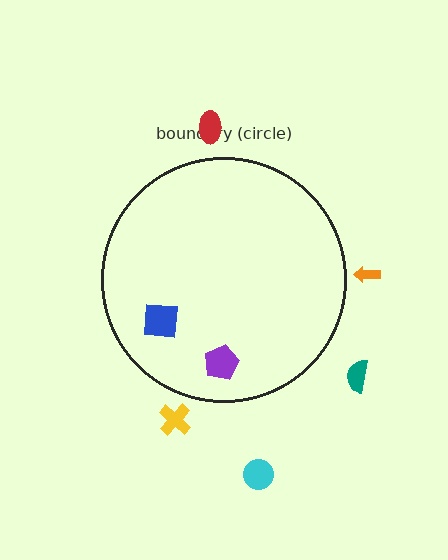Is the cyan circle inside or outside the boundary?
Outside.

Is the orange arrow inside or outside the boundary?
Outside.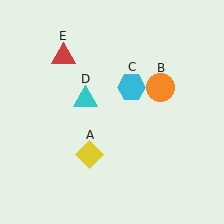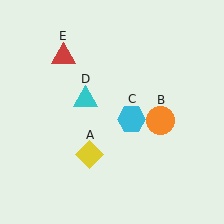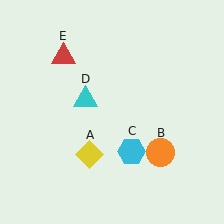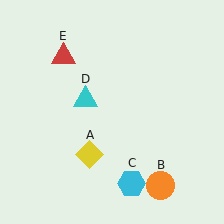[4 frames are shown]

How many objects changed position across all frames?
2 objects changed position: orange circle (object B), cyan hexagon (object C).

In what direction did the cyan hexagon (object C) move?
The cyan hexagon (object C) moved down.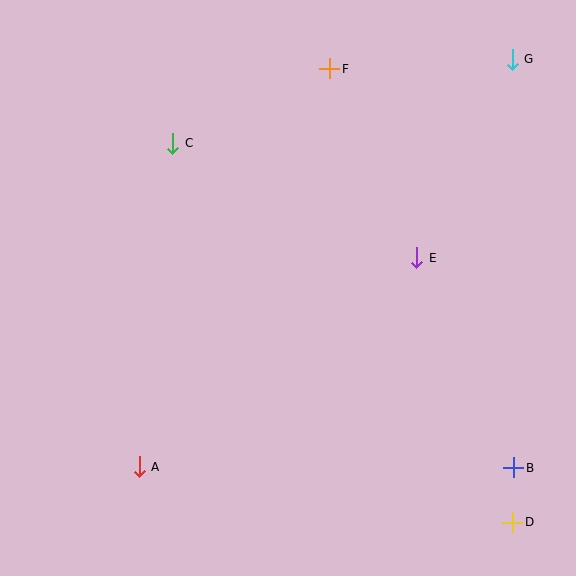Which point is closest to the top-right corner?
Point G is closest to the top-right corner.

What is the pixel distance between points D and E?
The distance between D and E is 282 pixels.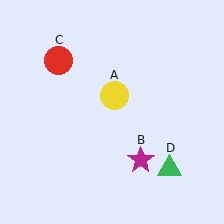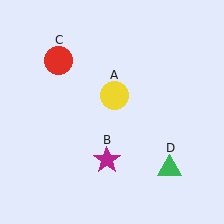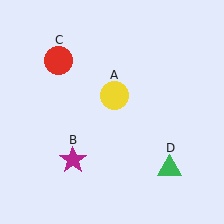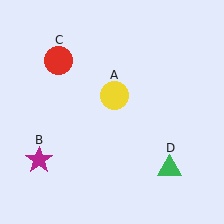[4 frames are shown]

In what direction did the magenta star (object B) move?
The magenta star (object B) moved left.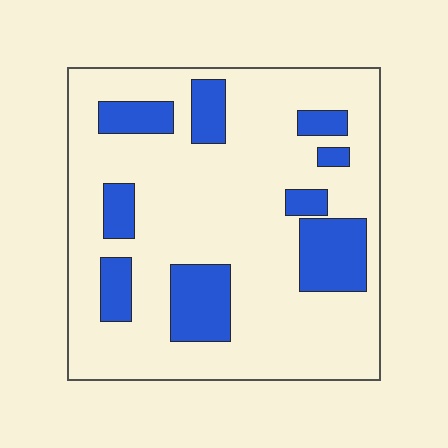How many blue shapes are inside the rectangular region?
9.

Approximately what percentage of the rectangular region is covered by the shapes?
Approximately 20%.